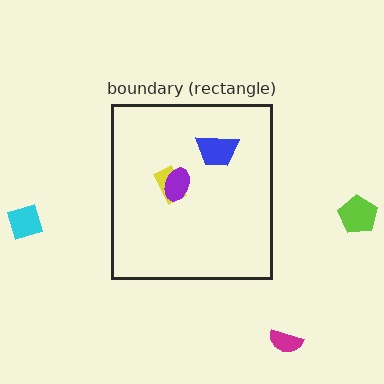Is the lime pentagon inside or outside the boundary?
Outside.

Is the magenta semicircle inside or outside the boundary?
Outside.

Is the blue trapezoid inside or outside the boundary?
Inside.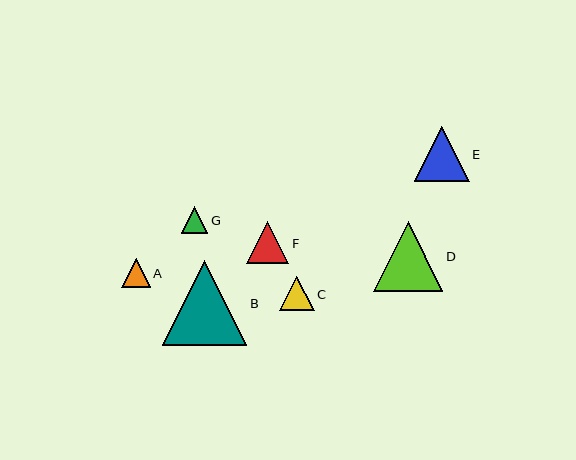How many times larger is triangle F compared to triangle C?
Triangle F is approximately 1.2 times the size of triangle C.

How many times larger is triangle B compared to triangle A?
Triangle B is approximately 2.9 times the size of triangle A.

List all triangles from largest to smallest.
From largest to smallest: B, D, E, F, C, A, G.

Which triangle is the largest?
Triangle B is the largest with a size of approximately 85 pixels.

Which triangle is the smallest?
Triangle G is the smallest with a size of approximately 26 pixels.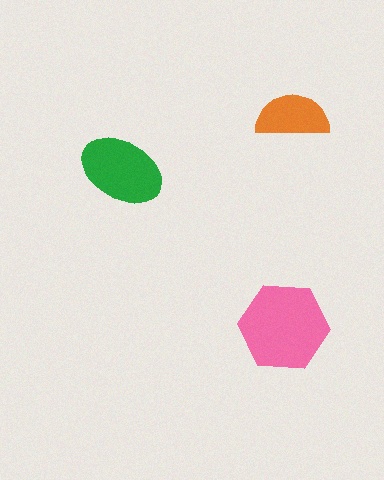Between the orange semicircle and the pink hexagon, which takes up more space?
The pink hexagon.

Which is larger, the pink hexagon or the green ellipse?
The pink hexagon.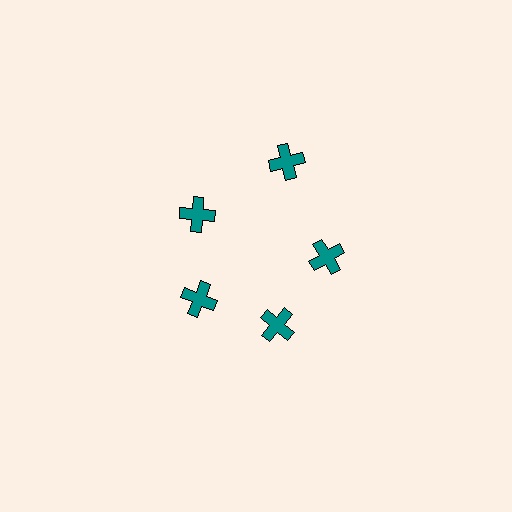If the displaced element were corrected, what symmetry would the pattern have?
It would have 5-fold rotational symmetry — the pattern would map onto itself every 72 degrees.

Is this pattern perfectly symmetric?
No. The 5 teal crosses are arranged in a ring, but one element near the 1 o'clock position is pushed outward from the center, breaking the 5-fold rotational symmetry.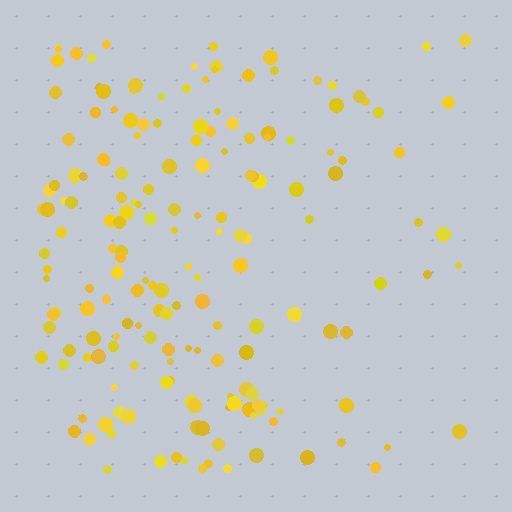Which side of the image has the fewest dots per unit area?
The right.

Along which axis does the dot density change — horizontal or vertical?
Horizontal.